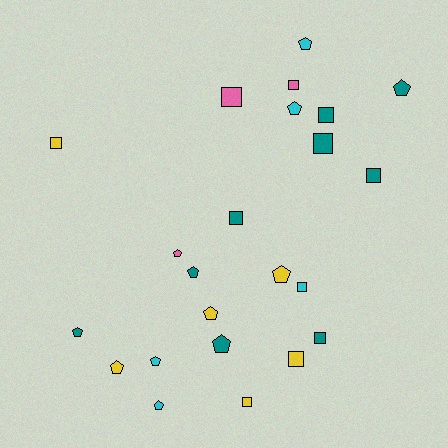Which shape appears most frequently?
Pentagon, with 12 objects.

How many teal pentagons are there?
There are 4 teal pentagons.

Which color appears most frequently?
Teal, with 9 objects.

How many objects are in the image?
There are 23 objects.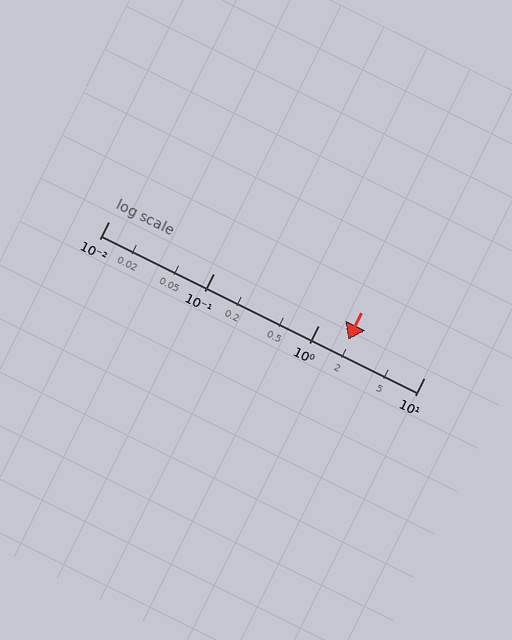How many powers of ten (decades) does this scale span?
The scale spans 3 decades, from 0.01 to 10.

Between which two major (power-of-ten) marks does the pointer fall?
The pointer is between 1 and 10.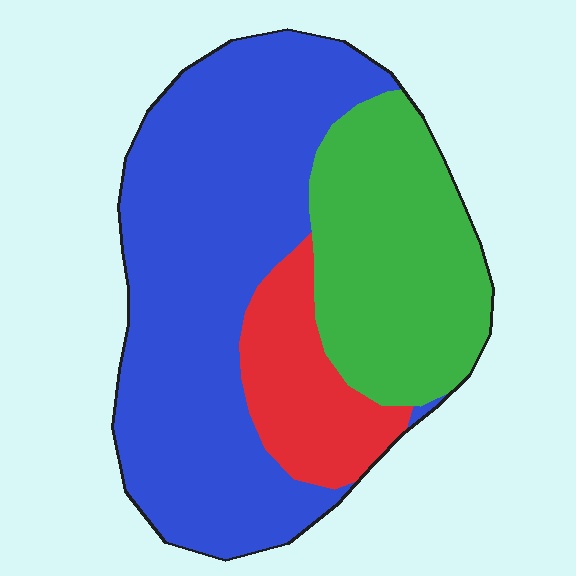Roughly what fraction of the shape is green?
Green covers around 30% of the shape.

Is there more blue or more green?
Blue.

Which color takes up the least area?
Red, at roughly 15%.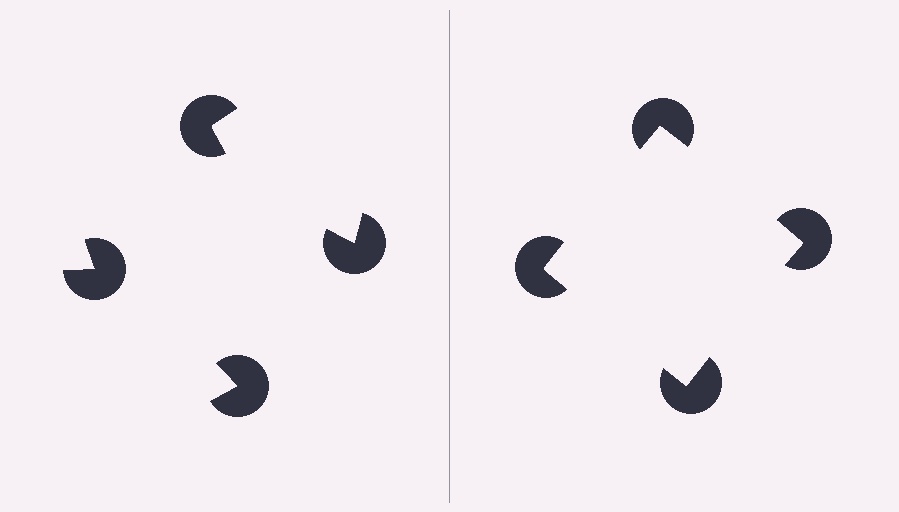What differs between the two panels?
The pac-man discs are positioned identically on both sides; only the wedge orientations differ. On the right they align to a square; on the left they are misaligned.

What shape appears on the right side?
An illusory square.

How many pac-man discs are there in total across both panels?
8 — 4 on each side.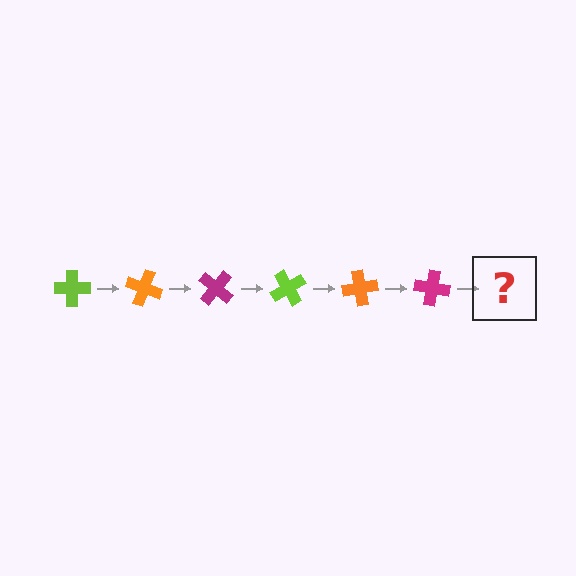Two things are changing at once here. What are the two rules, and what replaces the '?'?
The two rules are that it rotates 20 degrees each step and the color cycles through lime, orange, and magenta. The '?' should be a lime cross, rotated 120 degrees from the start.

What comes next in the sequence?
The next element should be a lime cross, rotated 120 degrees from the start.